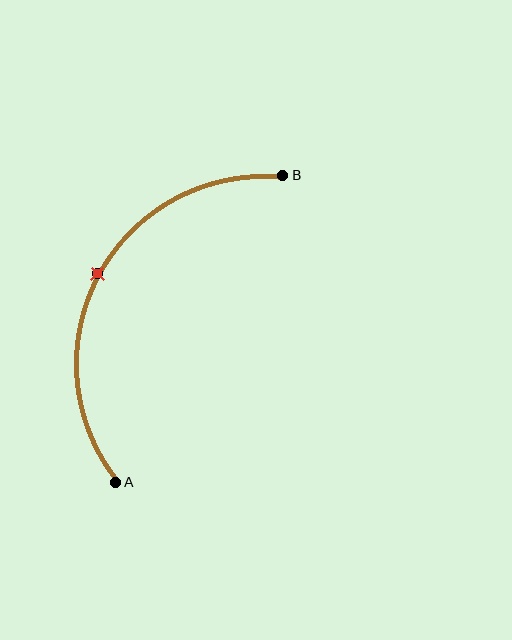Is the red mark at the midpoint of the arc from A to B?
Yes. The red mark lies on the arc at equal arc-length from both A and B — it is the arc midpoint.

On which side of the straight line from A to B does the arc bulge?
The arc bulges to the left of the straight line connecting A and B.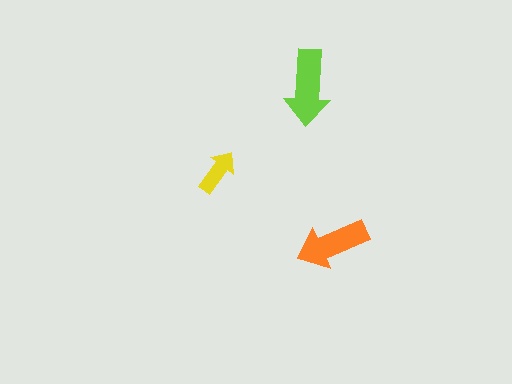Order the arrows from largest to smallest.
the lime one, the orange one, the yellow one.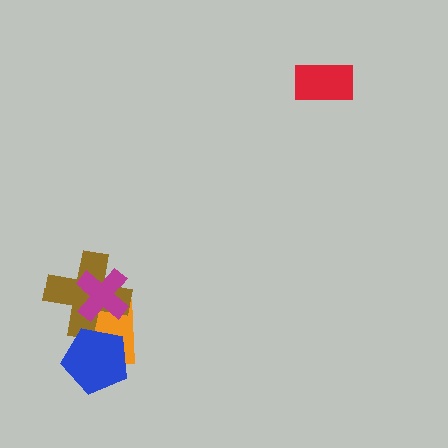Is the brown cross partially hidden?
Yes, it is partially covered by another shape.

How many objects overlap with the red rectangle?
0 objects overlap with the red rectangle.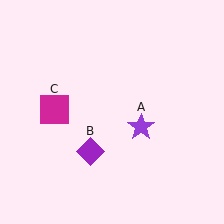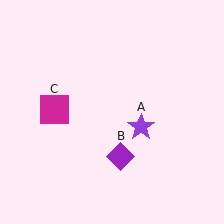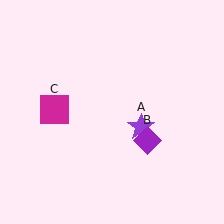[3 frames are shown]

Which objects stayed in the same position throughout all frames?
Purple star (object A) and magenta square (object C) remained stationary.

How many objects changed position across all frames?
1 object changed position: purple diamond (object B).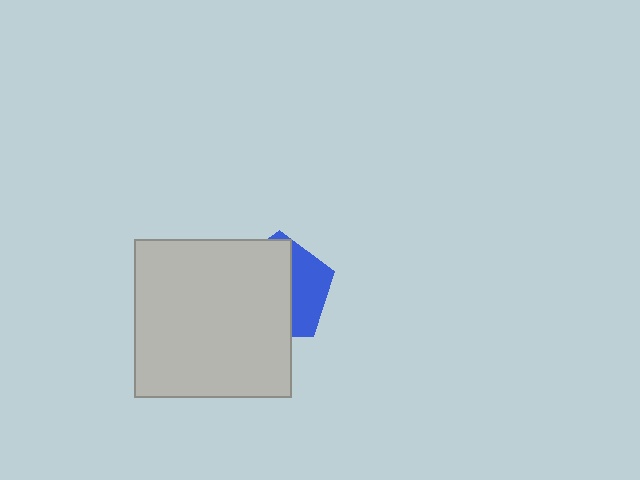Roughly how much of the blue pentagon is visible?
A small part of it is visible (roughly 36%).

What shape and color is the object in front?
The object in front is a light gray square.